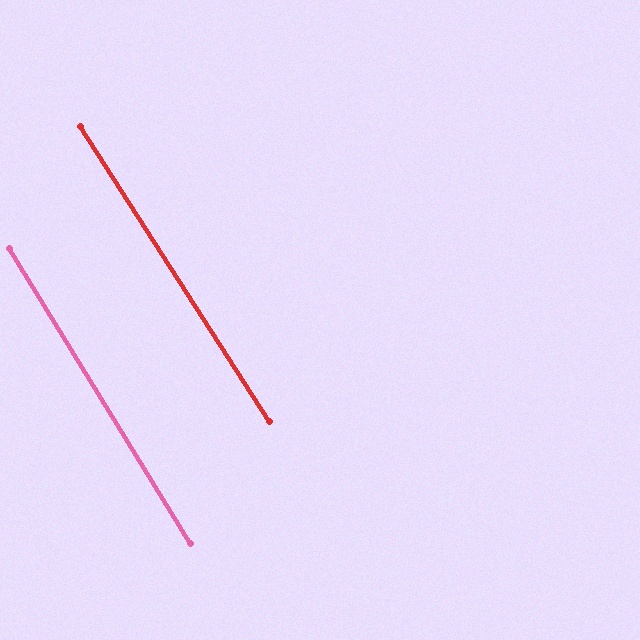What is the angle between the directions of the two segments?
Approximately 1 degree.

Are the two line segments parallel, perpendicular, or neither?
Parallel — their directions differ by only 1.1°.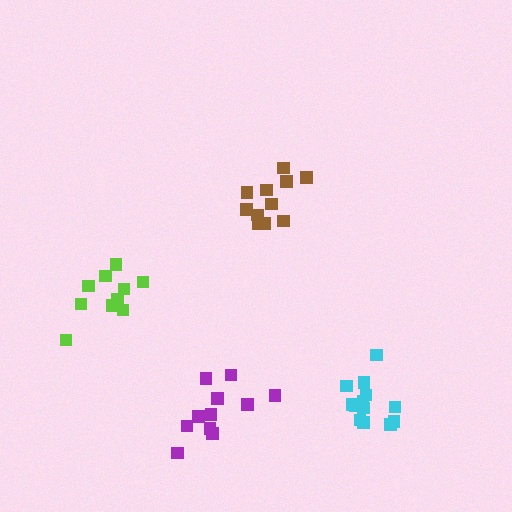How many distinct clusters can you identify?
There are 4 distinct clusters.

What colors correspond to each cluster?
The clusters are colored: brown, cyan, purple, lime.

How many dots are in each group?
Group 1: 11 dots, Group 2: 13 dots, Group 3: 11 dots, Group 4: 10 dots (45 total).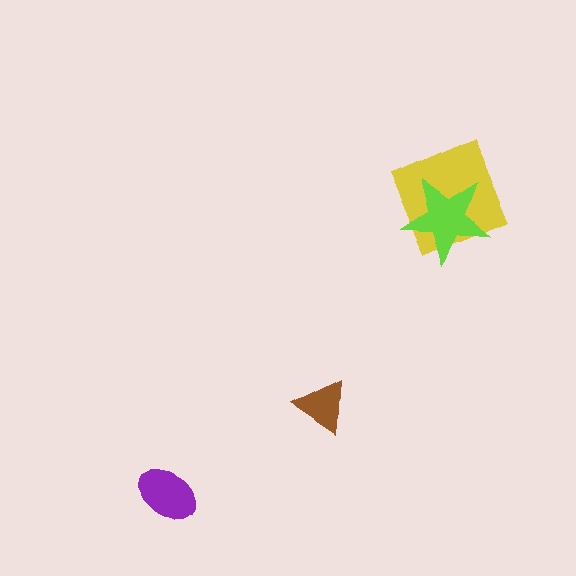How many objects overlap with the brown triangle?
0 objects overlap with the brown triangle.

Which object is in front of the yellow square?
The lime star is in front of the yellow square.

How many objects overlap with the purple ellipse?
0 objects overlap with the purple ellipse.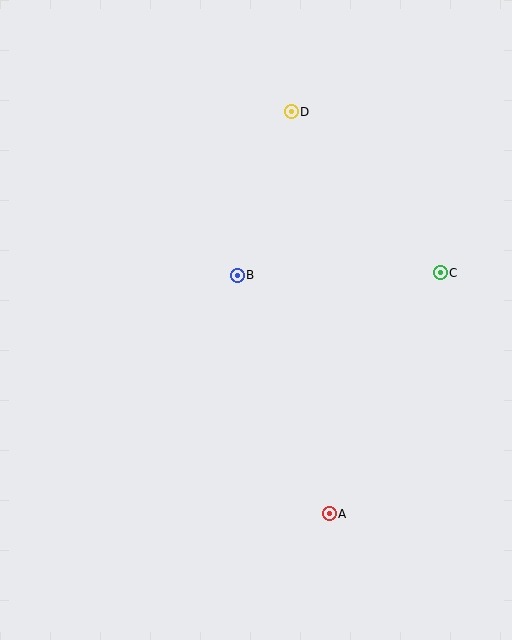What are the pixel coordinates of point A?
Point A is at (329, 514).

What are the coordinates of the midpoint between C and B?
The midpoint between C and B is at (339, 274).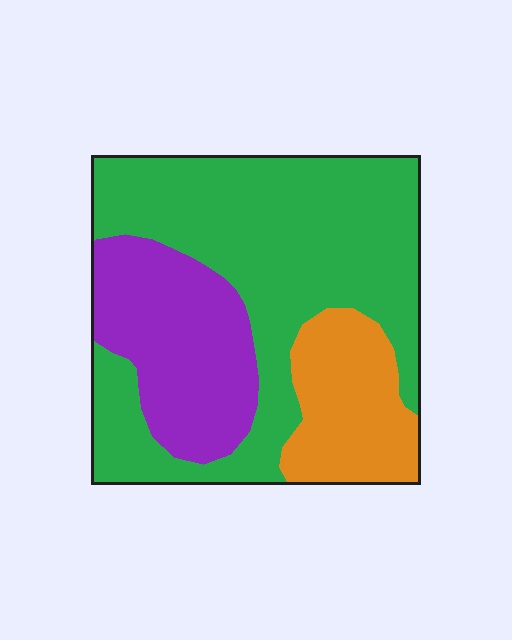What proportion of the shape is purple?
Purple covers roughly 25% of the shape.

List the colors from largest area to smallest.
From largest to smallest: green, purple, orange.